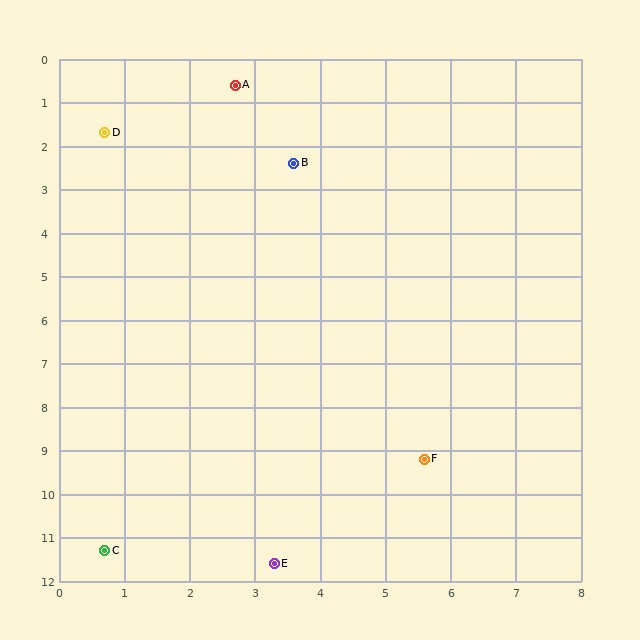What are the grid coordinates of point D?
Point D is at approximately (0.7, 1.7).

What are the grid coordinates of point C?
Point C is at approximately (0.7, 11.3).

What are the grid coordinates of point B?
Point B is at approximately (3.6, 2.4).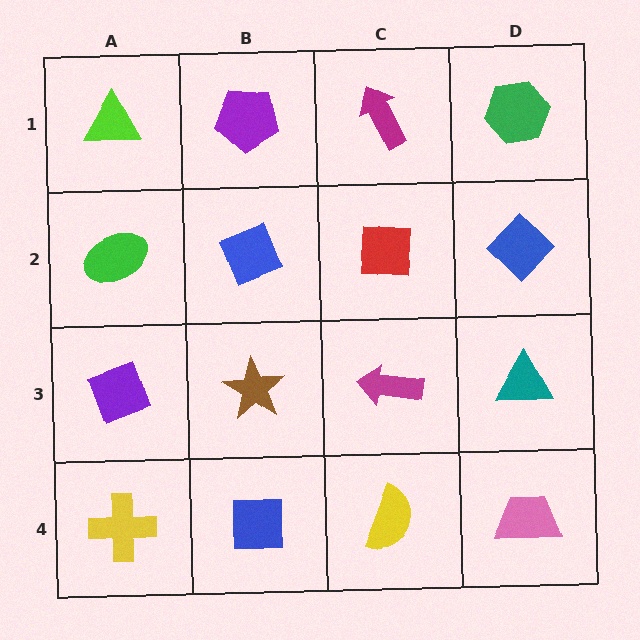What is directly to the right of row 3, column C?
A teal triangle.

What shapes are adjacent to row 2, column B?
A purple pentagon (row 1, column B), a brown star (row 3, column B), a green ellipse (row 2, column A), a red square (row 2, column C).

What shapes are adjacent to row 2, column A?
A lime triangle (row 1, column A), a purple diamond (row 3, column A), a blue diamond (row 2, column B).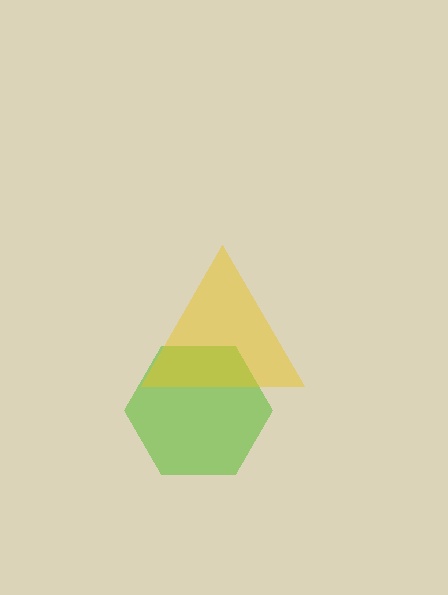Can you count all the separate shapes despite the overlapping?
Yes, there are 2 separate shapes.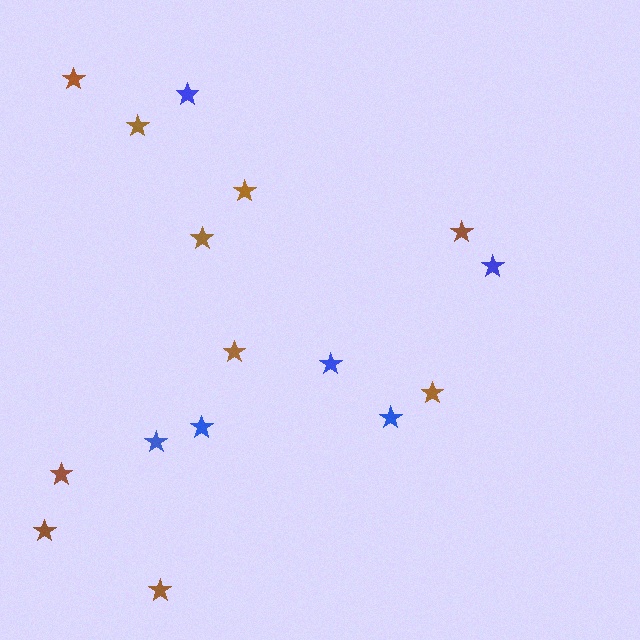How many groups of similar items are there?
There are 2 groups: one group of brown stars (10) and one group of blue stars (6).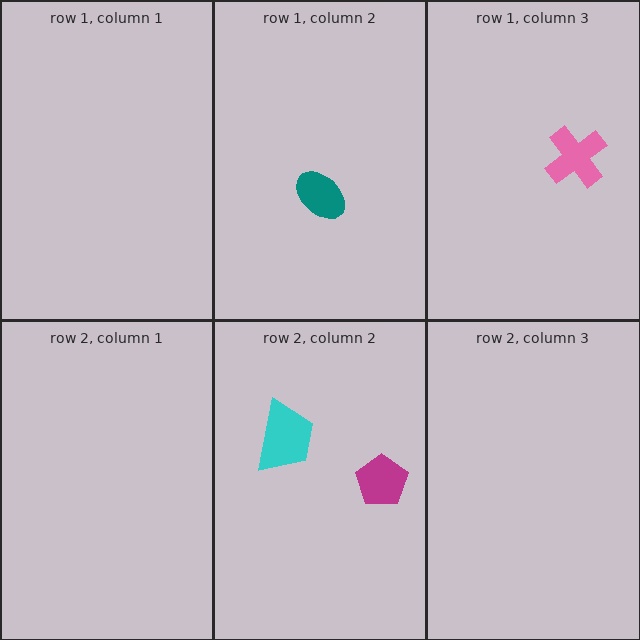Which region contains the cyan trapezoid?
The row 2, column 2 region.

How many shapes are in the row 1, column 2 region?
1.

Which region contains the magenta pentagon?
The row 2, column 2 region.